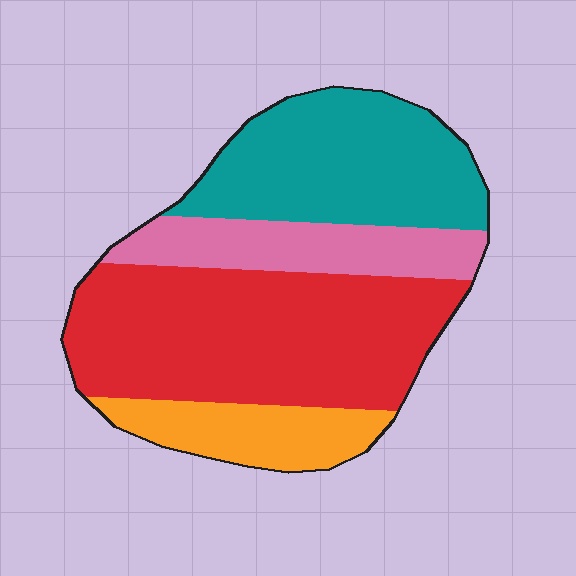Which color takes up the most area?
Red, at roughly 45%.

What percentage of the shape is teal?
Teal takes up about one quarter (1/4) of the shape.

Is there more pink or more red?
Red.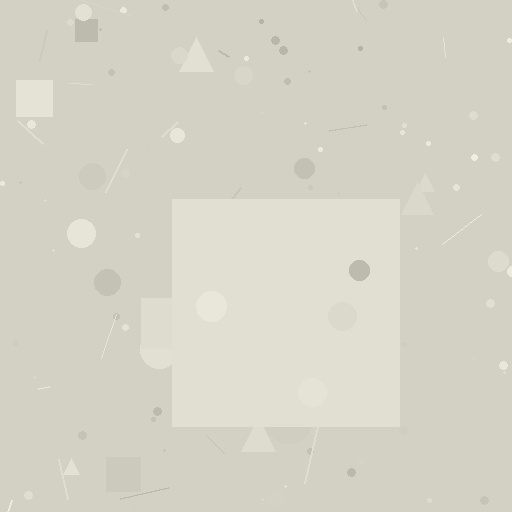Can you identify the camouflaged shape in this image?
The camouflaged shape is a square.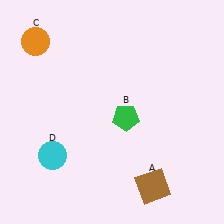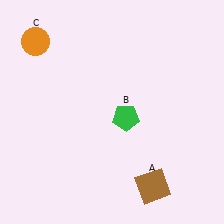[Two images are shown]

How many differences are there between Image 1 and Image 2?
There is 1 difference between the two images.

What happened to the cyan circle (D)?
The cyan circle (D) was removed in Image 2. It was in the bottom-left area of Image 1.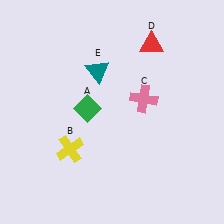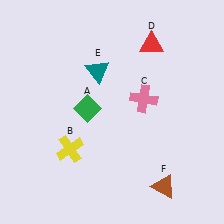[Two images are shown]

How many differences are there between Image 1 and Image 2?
There is 1 difference between the two images.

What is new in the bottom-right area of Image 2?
A brown triangle (F) was added in the bottom-right area of Image 2.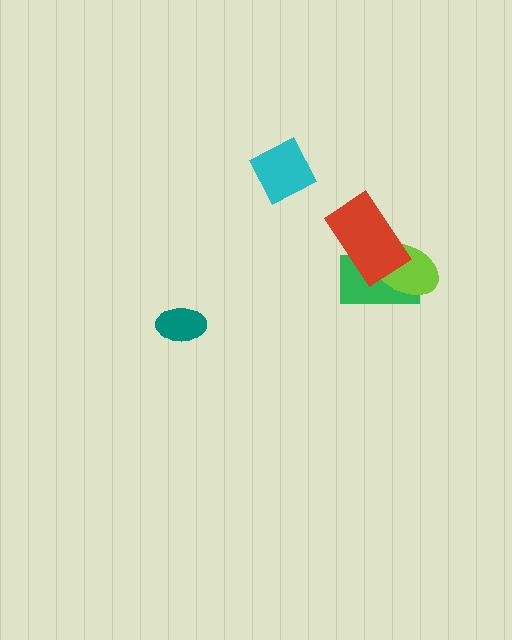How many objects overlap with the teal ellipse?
0 objects overlap with the teal ellipse.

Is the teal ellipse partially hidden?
No, no other shape covers it.